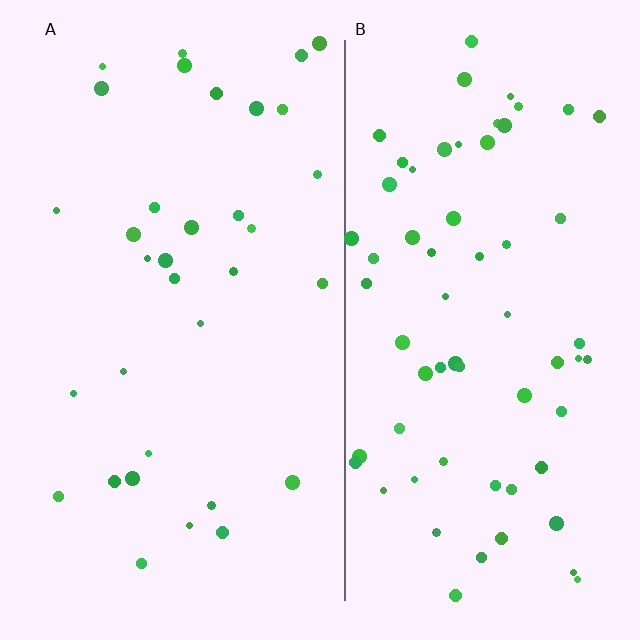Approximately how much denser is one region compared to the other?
Approximately 1.9× — region B over region A.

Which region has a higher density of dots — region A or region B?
B (the right).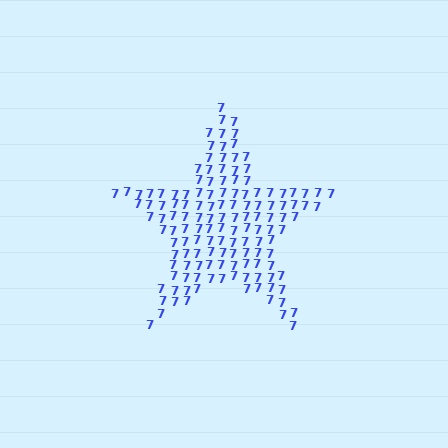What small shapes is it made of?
It is made of small digit 7's.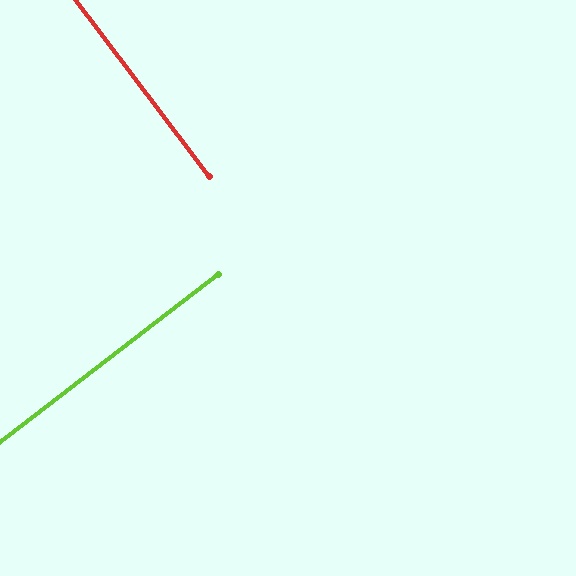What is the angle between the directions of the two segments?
Approximately 90 degrees.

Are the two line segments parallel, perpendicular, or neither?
Perpendicular — they meet at approximately 90°.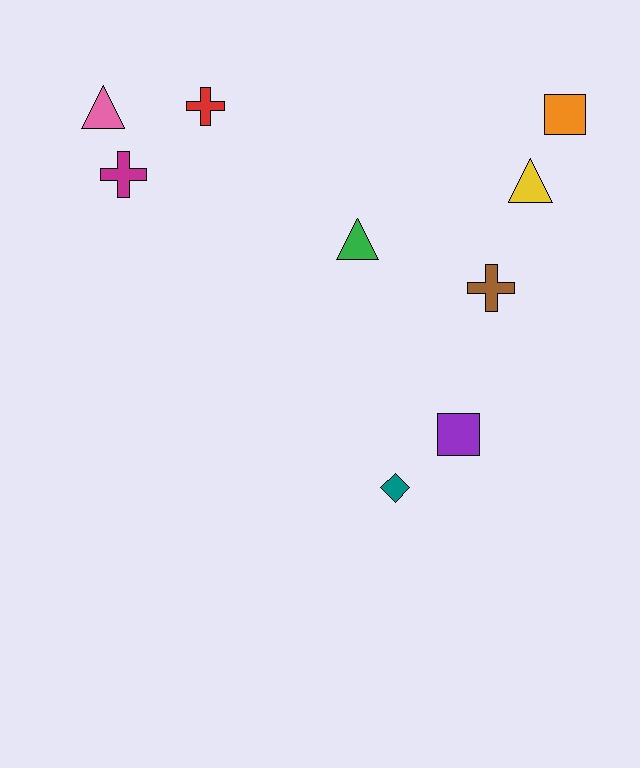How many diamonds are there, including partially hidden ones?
There is 1 diamond.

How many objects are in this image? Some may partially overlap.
There are 9 objects.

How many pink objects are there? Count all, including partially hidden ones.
There is 1 pink object.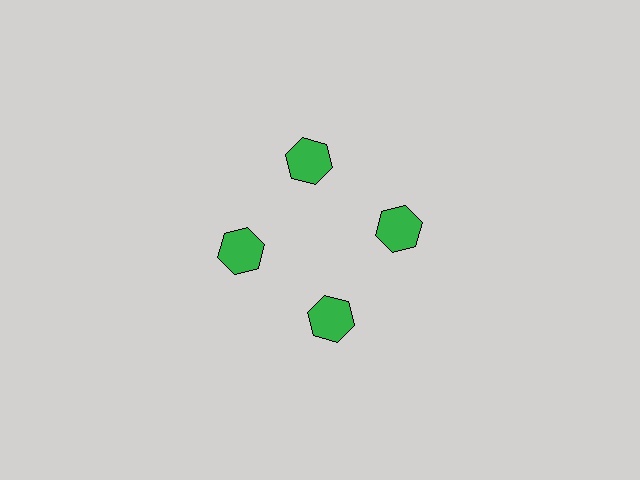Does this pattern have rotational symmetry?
Yes, this pattern has 4-fold rotational symmetry. It looks the same after rotating 90 degrees around the center.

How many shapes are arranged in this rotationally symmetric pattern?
There are 4 shapes, arranged in 4 groups of 1.